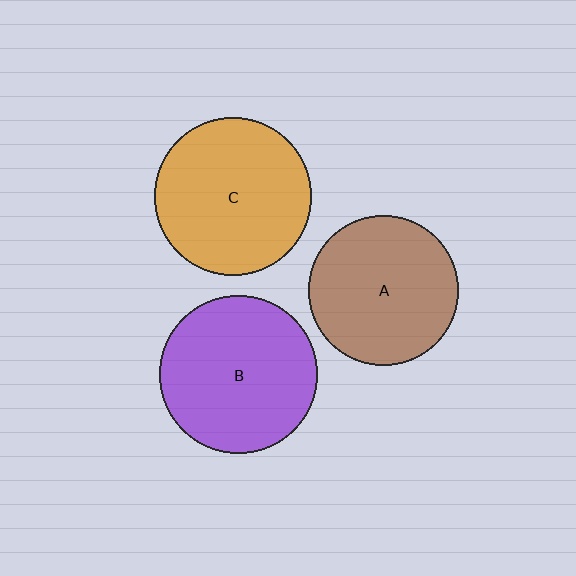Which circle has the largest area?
Circle B (purple).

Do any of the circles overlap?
No, none of the circles overlap.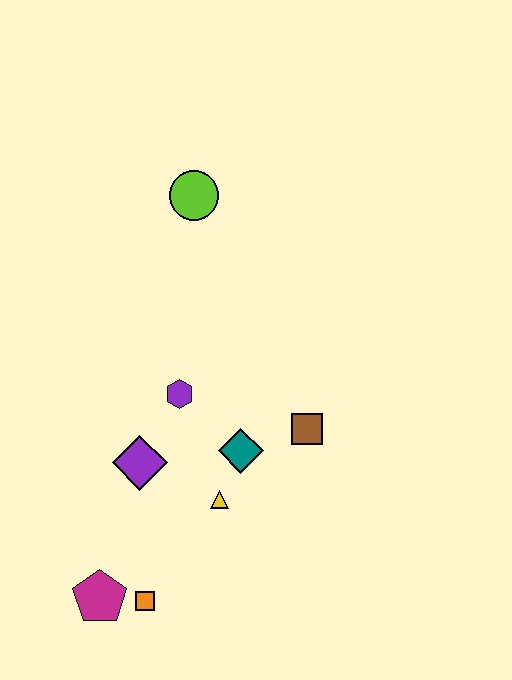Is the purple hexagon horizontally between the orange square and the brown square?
Yes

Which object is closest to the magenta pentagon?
The orange square is closest to the magenta pentagon.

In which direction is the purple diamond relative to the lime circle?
The purple diamond is below the lime circle.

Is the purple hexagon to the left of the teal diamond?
Yes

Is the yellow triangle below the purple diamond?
Yes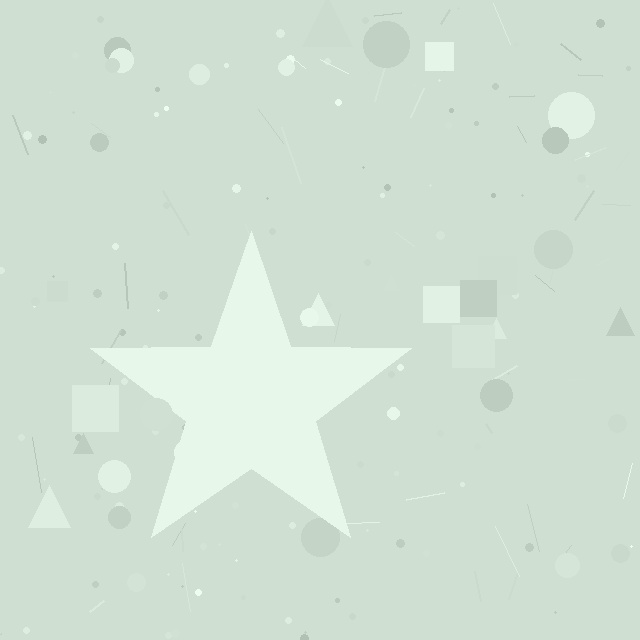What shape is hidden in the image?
A star is hidden in the image.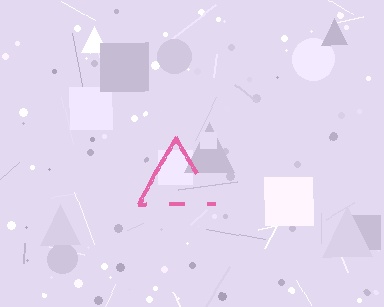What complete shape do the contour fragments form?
The contour fragments form a triangle.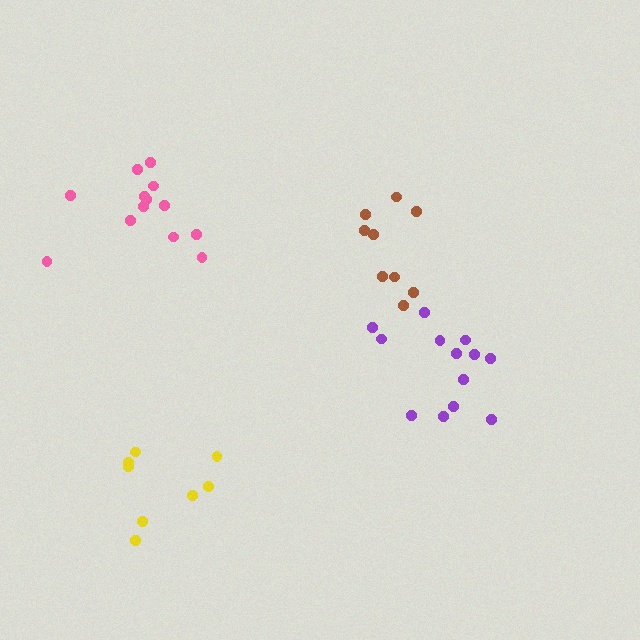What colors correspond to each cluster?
The clusters are colored: brown, yellow, purple, pink.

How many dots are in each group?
Group 1: 9 dots, Group 2: 8 dots, Group 3: 13 dots, Group 4: 13 dots (43 total).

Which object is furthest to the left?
The pink cluster is leftmost.